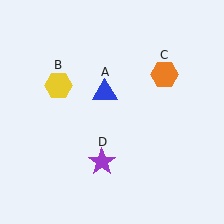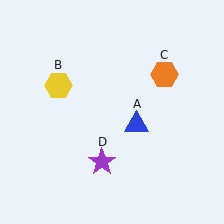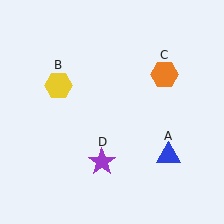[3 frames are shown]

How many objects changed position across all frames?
1 object changed position: blue triangle (object A).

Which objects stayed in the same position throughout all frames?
Yellow hexagon (object B) and orange hexagon (object C) and purple star (object D) remained stationary.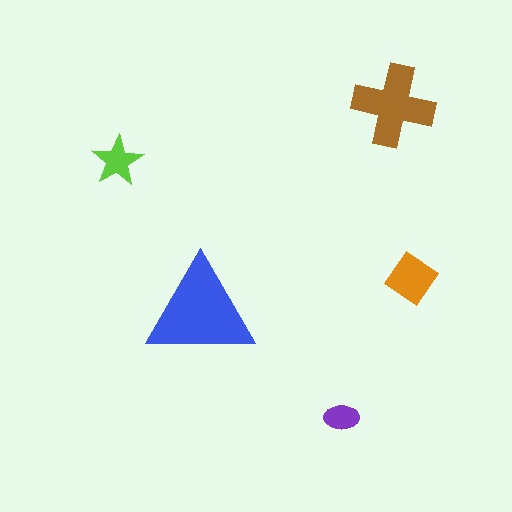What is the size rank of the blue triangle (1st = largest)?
1st.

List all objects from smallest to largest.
The purple ellipse, the lime star, the orange diamond, the brown cross, the blue triangle.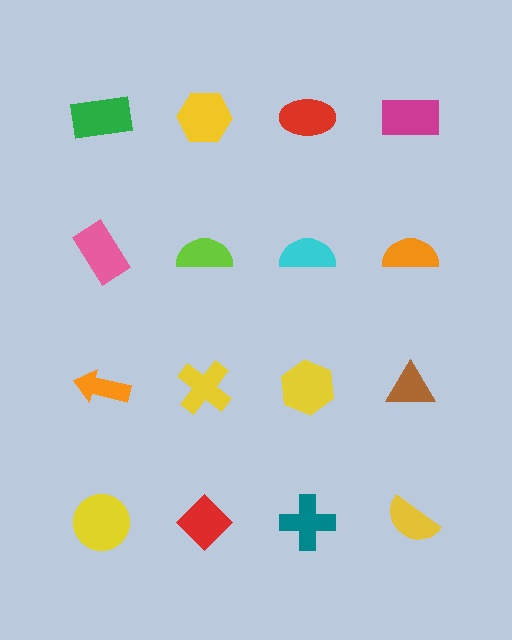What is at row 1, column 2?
A yellow hexagon.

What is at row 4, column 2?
A red diamond.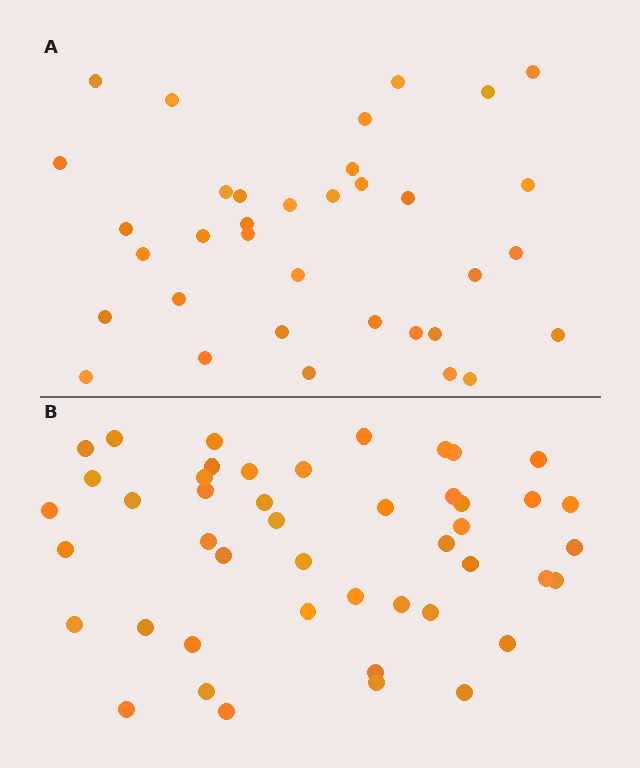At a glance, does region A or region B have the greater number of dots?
Region B (the bottom region) has more dots.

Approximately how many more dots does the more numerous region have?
Region B has roughly 12 or so more dots than region A.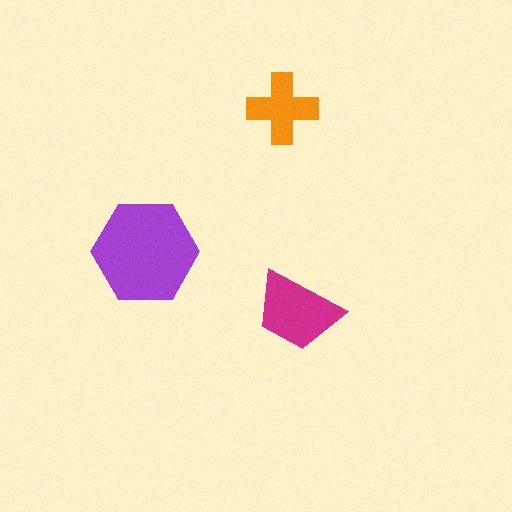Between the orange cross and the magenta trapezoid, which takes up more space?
The magenta trapezoid.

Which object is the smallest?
The orange cross.